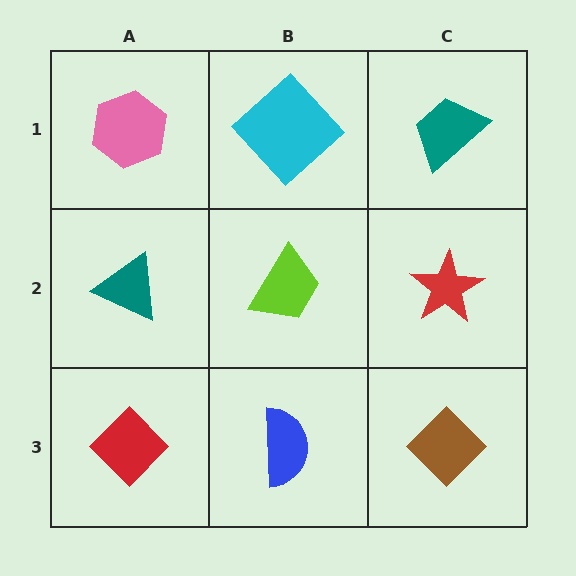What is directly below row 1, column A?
A teal triangle.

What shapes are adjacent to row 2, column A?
A pink hexagon (row 1, column A), a red diamond (row 3, column A), a lime trapezoid (row 2, column B).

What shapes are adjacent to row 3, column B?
A lime trapezoid (row 2, column B), a red diamond (row 3, column A), a brown diamond (row 3, column C).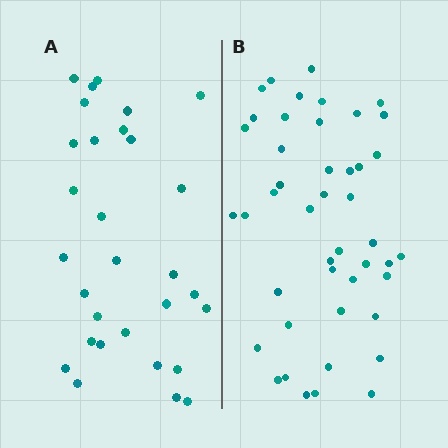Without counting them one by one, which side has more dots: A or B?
Region B (the right region) has more dots.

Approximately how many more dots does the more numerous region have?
Region B has approximately 15 more dots than region A.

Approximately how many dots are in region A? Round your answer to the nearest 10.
About 30 dots.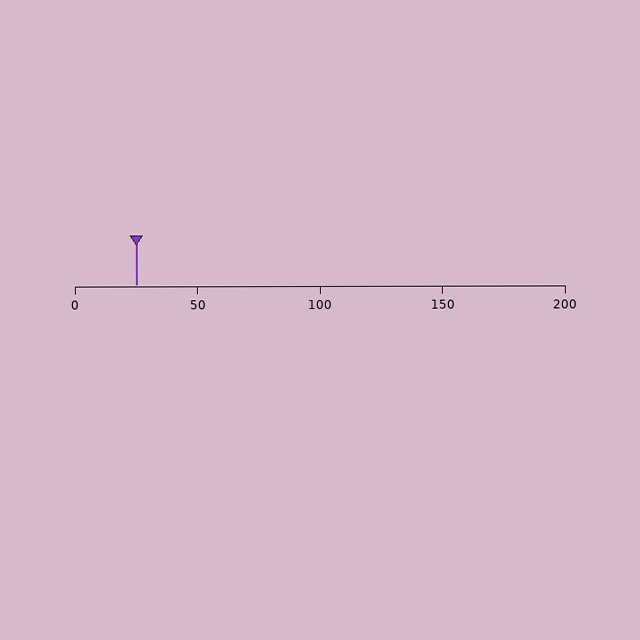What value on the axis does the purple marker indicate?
The marker indicates approximately 25.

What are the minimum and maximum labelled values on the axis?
The axis runs from 0 to 200.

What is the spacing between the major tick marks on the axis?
The major ticks are spaced 50 apart.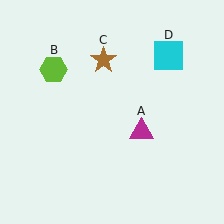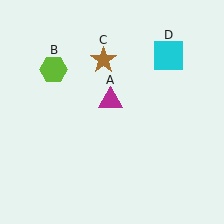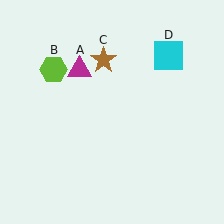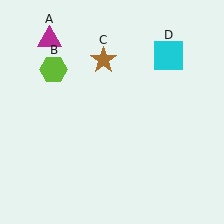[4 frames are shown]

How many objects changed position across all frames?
1 object changed position: magenta triangle (object A).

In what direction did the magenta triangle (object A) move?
The magenta triangle (object A) moved up and to the left.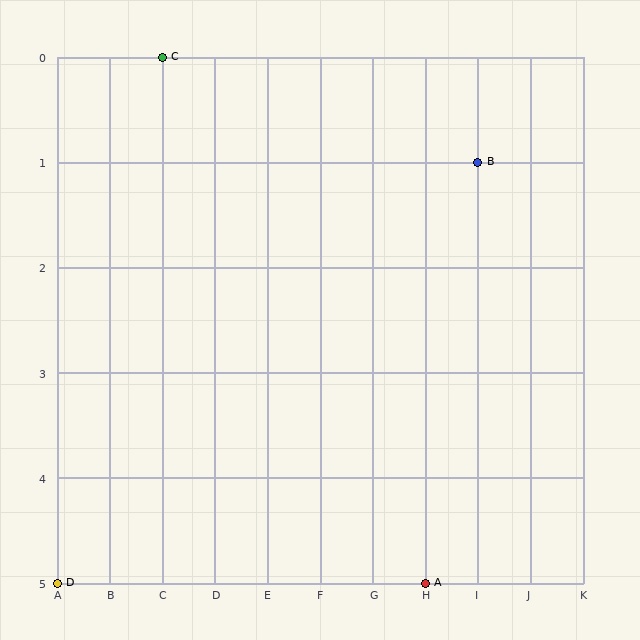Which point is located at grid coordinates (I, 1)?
Point B is at (I, 1).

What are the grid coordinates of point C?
Point C is at grid coordinates (C, 0).